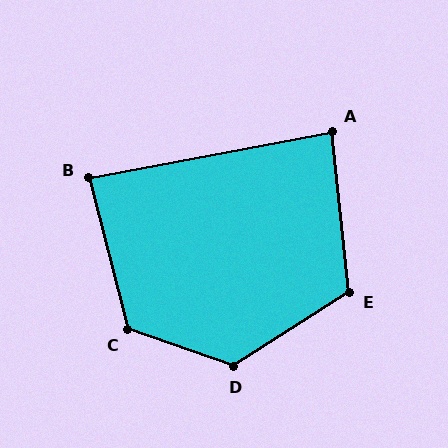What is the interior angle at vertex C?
Approximately 124 degrees (obtuse).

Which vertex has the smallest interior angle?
A, at approximately 85 degrees.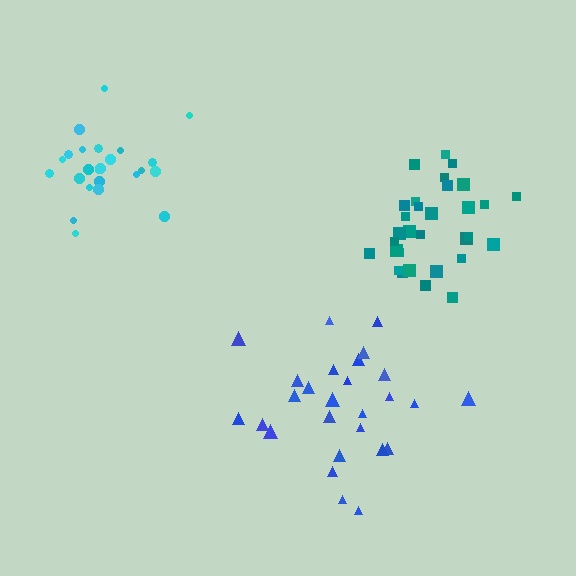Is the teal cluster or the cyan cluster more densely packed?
Teal.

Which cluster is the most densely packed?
Teal.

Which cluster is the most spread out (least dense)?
Blue.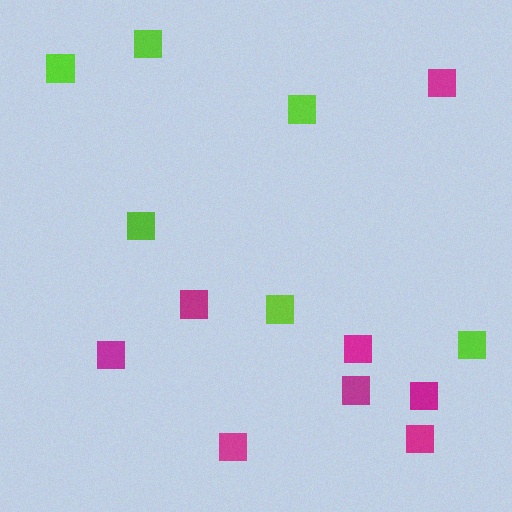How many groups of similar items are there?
There are 2 groups: one group of magenta squares (8) and one group of lime squares (6).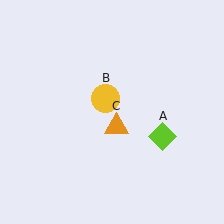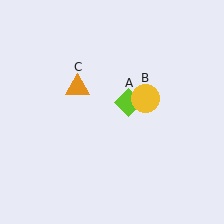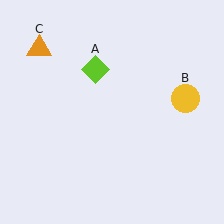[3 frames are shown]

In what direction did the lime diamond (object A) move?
The lime diamond (object A) moved up and to the left.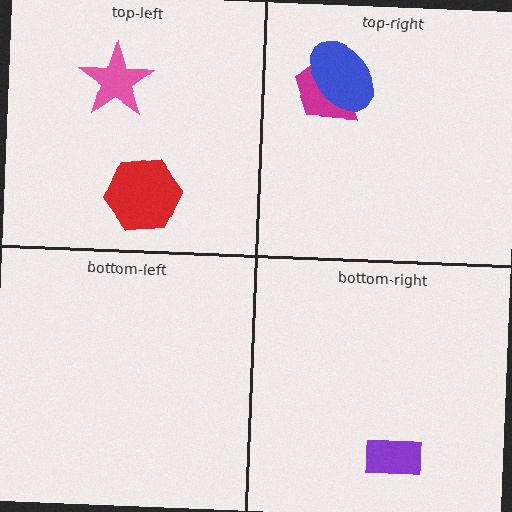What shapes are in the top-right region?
The magenta trapezoid, the blue ellipse.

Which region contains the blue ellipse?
The top-right region.